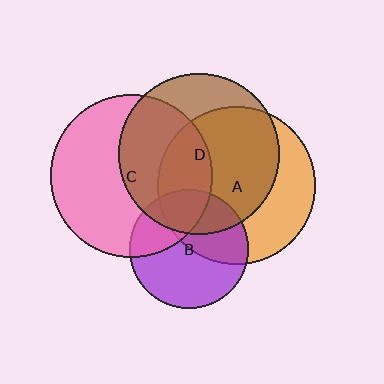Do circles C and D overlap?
Yes.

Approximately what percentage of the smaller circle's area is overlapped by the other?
Approximately 45%.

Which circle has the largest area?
Circle C (pink).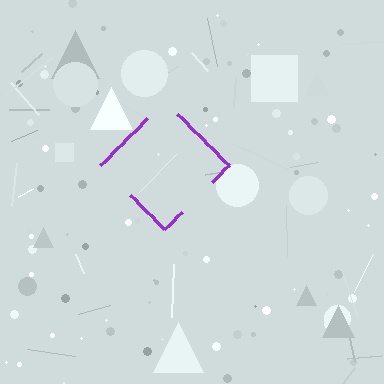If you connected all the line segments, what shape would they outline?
They would outline a diamond.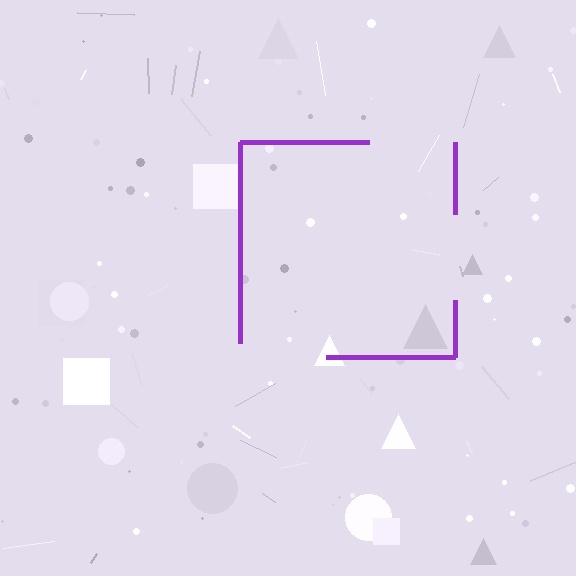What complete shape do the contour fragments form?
The contour fragments form a square.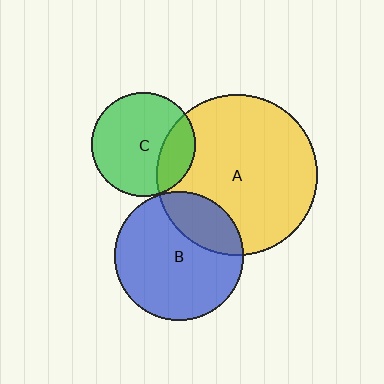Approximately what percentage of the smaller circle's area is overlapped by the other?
Approximately 25%.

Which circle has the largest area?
Circle A (yellow).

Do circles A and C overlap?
Yes.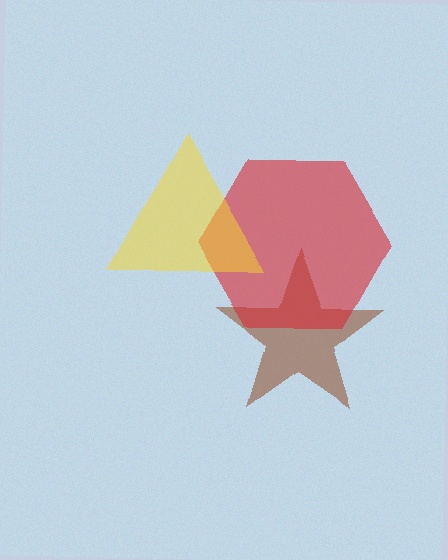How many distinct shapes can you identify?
There are 3 distinct shapes: a brown star, a red hexagon, a yellow triangle.